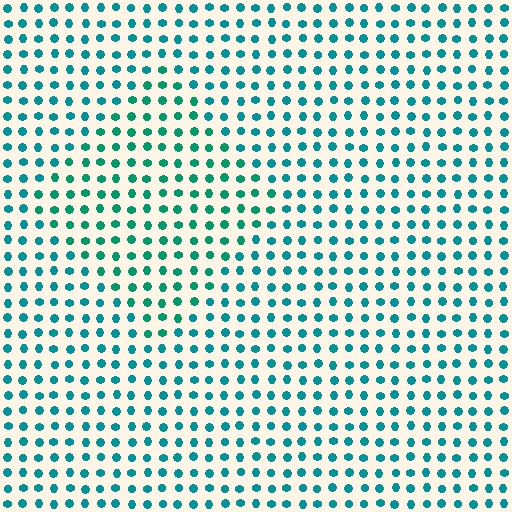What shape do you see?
I see a diamond.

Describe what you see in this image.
The image is filled with small teal elements in a uniform arrangement. A diamond-shaped region is visible where the elements are tinted to a slightly different hue, forming a subtle color boundary.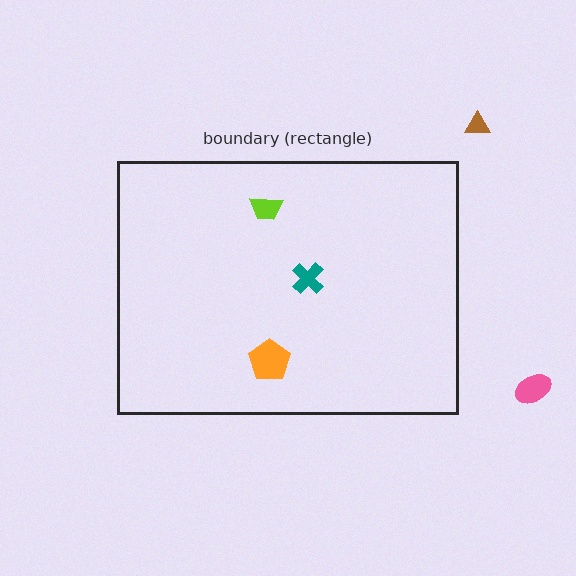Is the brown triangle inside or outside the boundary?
Outside.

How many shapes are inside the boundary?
3 inside, 2 outside.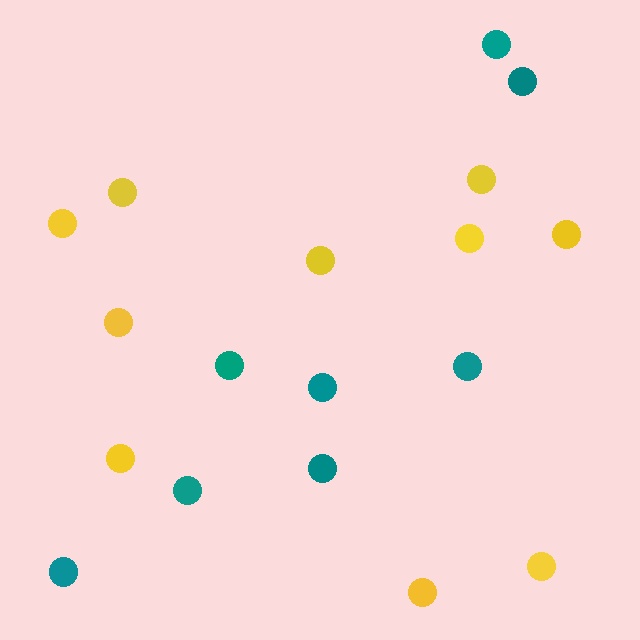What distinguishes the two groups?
There are 2 groups: one group of yellow circles (10) and one group of teal circles (8).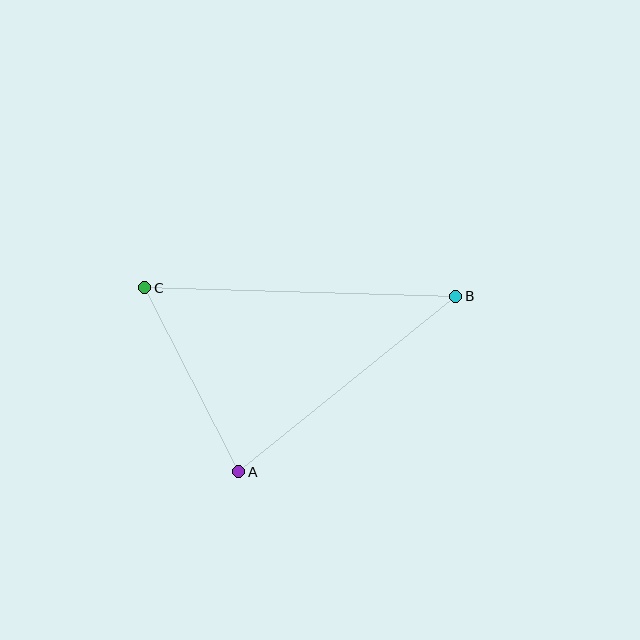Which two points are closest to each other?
Points A and C are closest to each other.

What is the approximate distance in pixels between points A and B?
The distance between A and B is approximately 279 pixels.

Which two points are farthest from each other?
Points B and C are farthest from each other.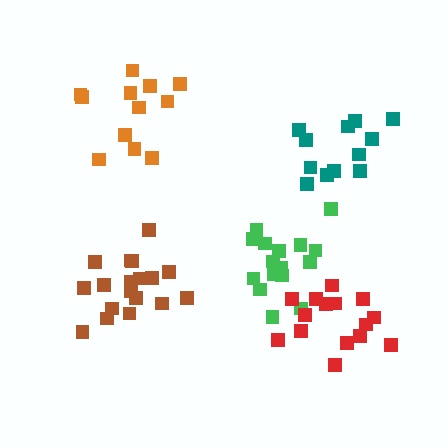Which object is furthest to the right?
The teal cluster is rightmost.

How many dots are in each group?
Group 1: 12 dots, Group 2: 12 dots, Group 3: 16 dots, Group 4: 15 dots, Group 5: 18 dots (73 total).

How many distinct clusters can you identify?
There are 5 distinct clusters.